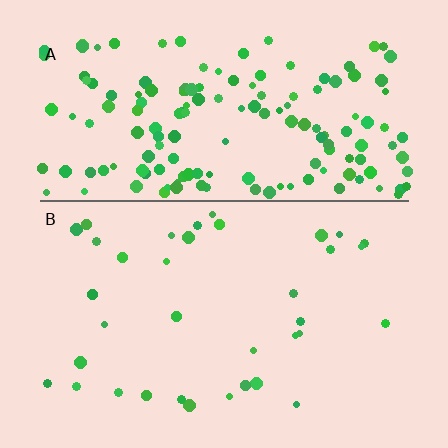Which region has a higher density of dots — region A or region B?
A (the top).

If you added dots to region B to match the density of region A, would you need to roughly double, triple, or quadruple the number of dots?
Approximately quadruple.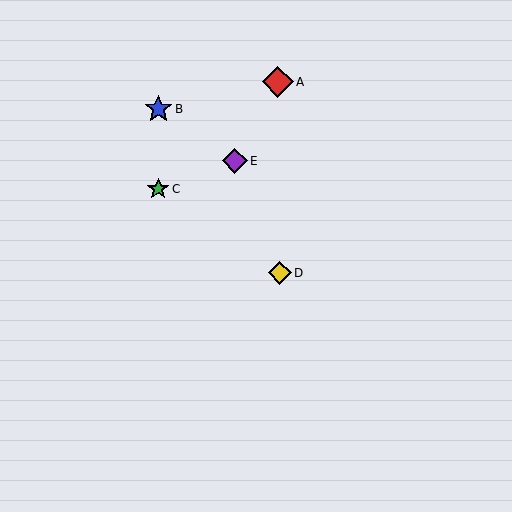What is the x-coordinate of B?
Object B is at x≈158.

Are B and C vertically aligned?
Yes, both are at x≈158.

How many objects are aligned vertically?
2 objects (B, C) are aligned vertically.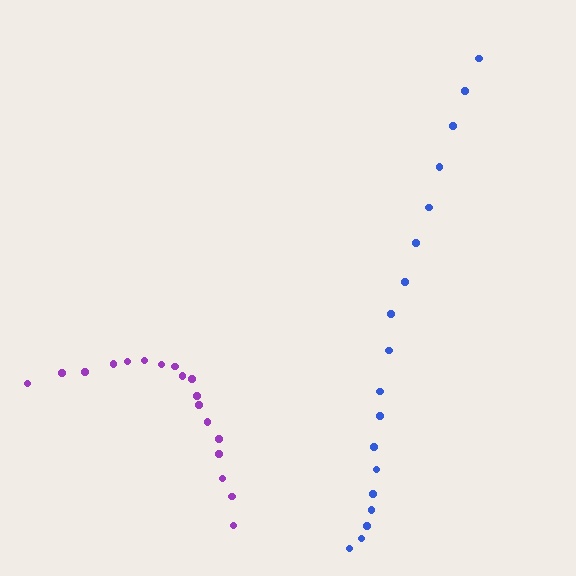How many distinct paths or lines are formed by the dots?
There are 2 distinct paths.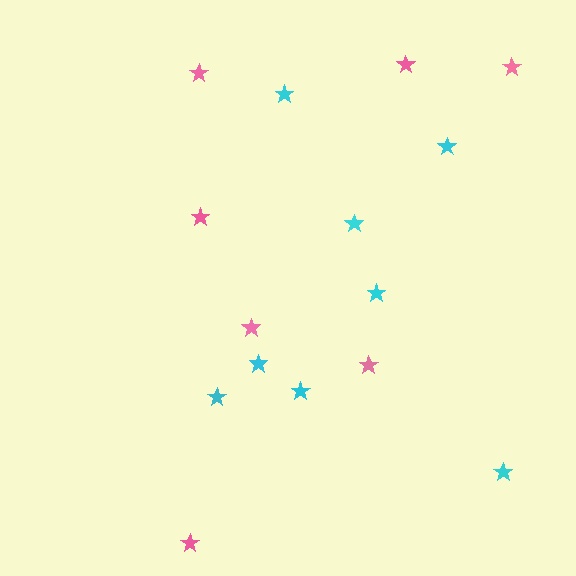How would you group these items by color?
There are 2 groups: one group of pink stars (7) and one group of cyan stars (8).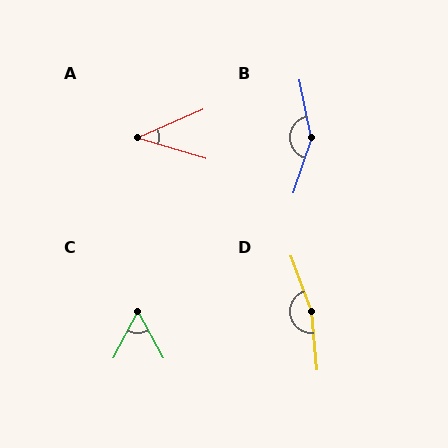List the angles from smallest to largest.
A (40°), C (57°), B (150°), D (166°).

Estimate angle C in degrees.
Approximately 57 degrees.